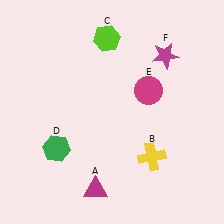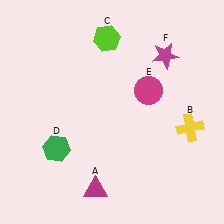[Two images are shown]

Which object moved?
The yellow cross (B) moved right.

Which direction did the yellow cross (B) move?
The yellow cross (B) moved right.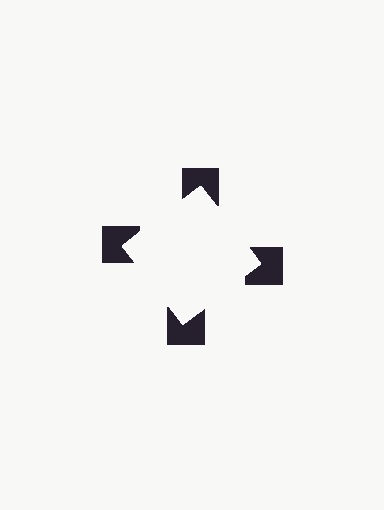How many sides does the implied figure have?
4 sides.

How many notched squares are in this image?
There are 4 — one at each vertex of the illusory square.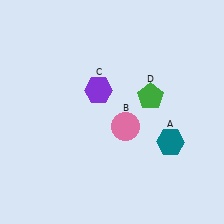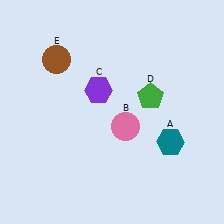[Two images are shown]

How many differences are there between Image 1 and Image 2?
There is 1 difference between the two images.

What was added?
A brown circle (E) was added in Image 2.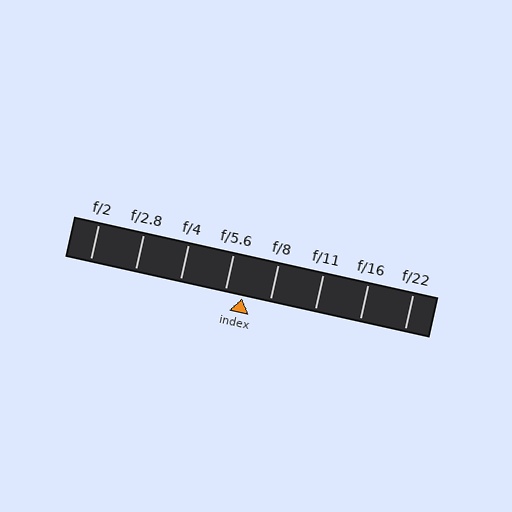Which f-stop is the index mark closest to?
The index mark is closest to f/5.6.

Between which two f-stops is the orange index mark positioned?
The index mark is between f/5.6 and f/8.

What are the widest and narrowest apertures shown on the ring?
The widest aperture shown is f/2 and the narrowest is f/22.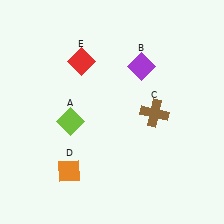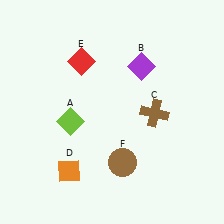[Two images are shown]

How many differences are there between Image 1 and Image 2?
There is 1 difference between the two images.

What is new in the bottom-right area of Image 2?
A brown circle (F) was added in the bottom-right area of Image 2.